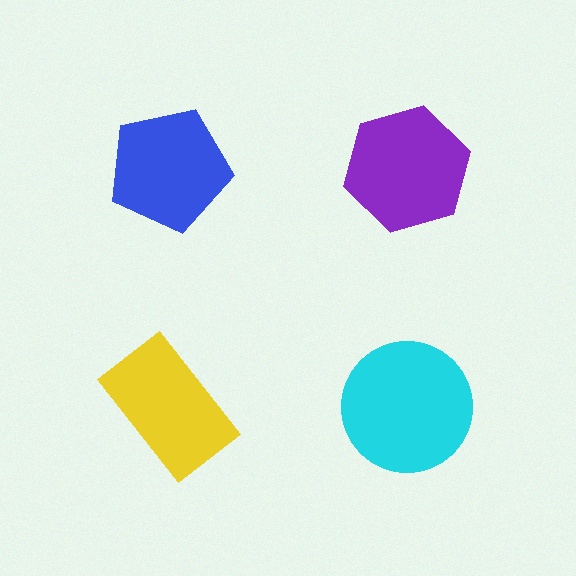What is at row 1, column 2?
A purple hexagon.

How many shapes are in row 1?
2 shapes.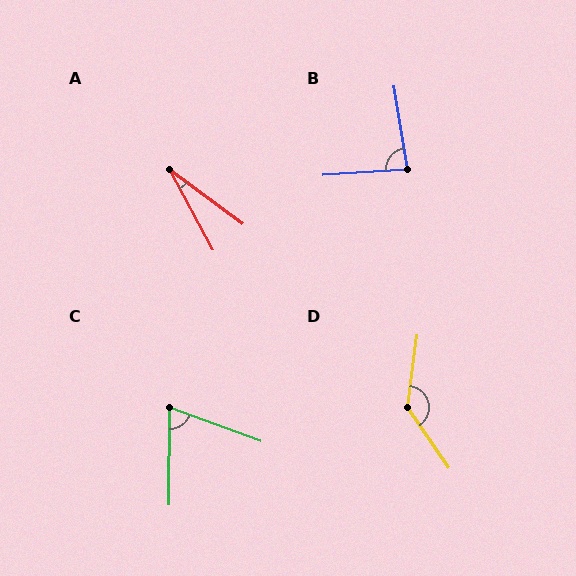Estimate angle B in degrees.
Approximately 85 degrees.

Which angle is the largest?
D, at approximately 138 degrees.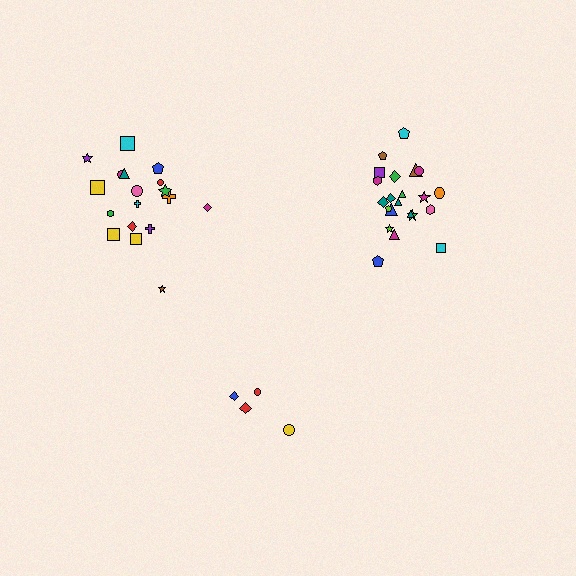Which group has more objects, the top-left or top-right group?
The top-right group.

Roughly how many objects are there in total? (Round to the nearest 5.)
Roughly 45 objects in total.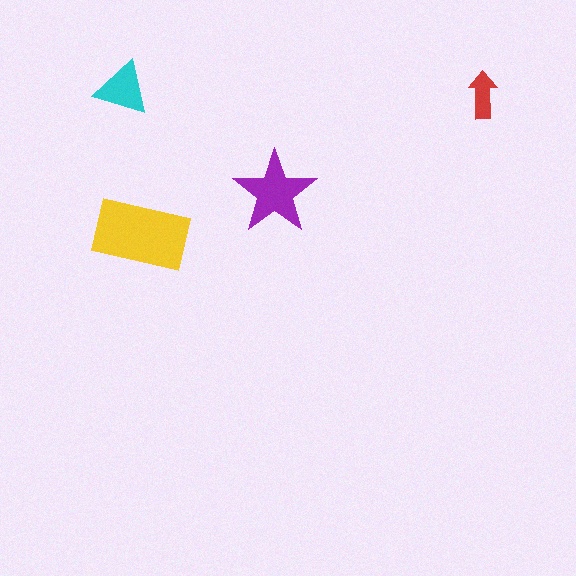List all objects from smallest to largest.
The red arrow, the cyan triangle, the purple star, the yellow rectangle.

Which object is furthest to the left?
The cyan triangle is leftmost.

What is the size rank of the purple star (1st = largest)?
2nd.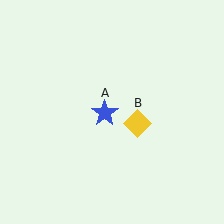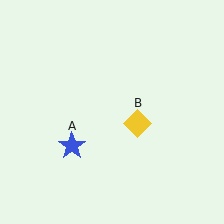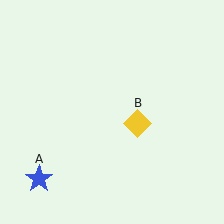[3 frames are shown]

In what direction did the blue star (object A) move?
The blue star (object A) moved down and to the left.